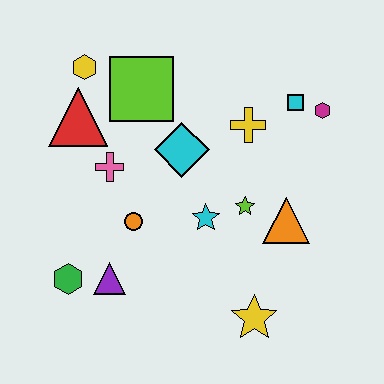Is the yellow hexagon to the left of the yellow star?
Yes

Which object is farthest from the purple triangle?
The magenta hexagon is farthest from the purple triangle.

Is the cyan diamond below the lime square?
Yes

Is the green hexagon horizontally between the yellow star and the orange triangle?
No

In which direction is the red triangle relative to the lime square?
The red triangle is to the left of the lime square.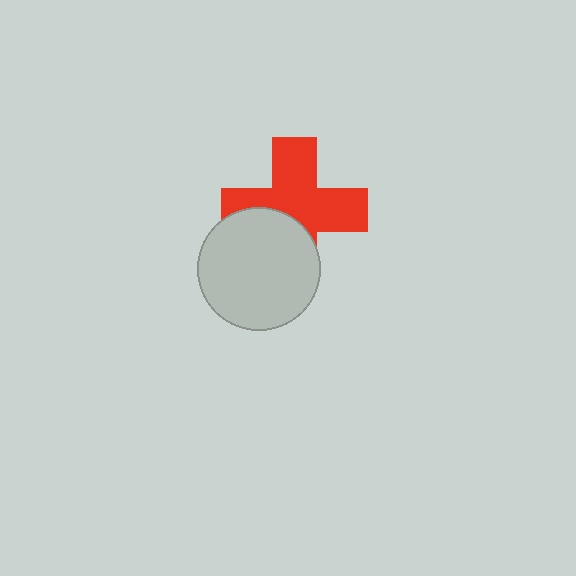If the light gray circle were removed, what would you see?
You would see the complete red cross.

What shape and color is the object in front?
The object in front is a light gray circle.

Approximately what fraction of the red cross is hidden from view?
Roughly 35% of the red cross is hidden behind the light gray circle.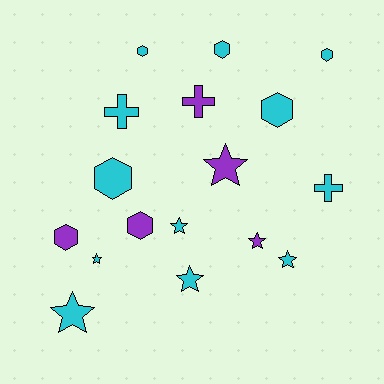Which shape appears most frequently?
Star, with 7 objects.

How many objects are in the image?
There are 17 objects.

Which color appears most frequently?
Cyan, with 12 objects.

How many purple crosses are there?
There is 1 purple cross.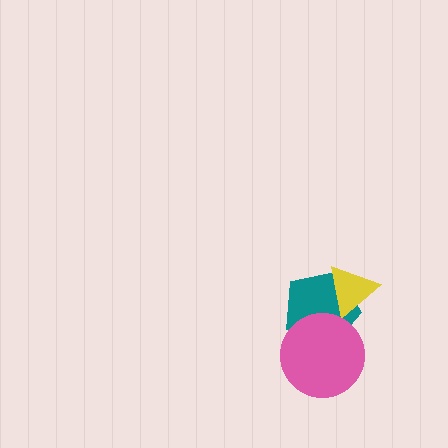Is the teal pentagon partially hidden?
Yes, it is partially covered by another shape.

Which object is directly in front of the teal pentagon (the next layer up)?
The yellow triangle is directly in front of the teal pentagon.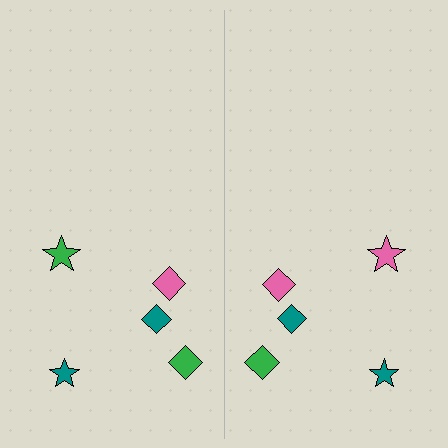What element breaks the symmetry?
The pink star on the right side breaks the symmetry — its mirror counterpart is green.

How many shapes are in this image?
There are 10 shapes in this image.